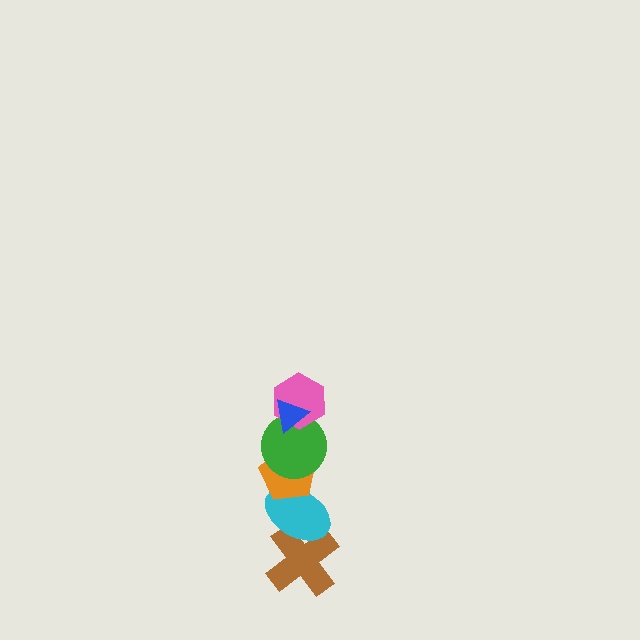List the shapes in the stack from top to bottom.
From top to bottom: the blue triangle, the pink hexagon, the green circle, the orange pentagon, the cyan ellipse, the brown cross.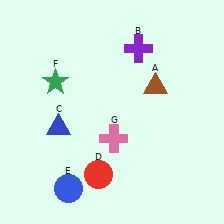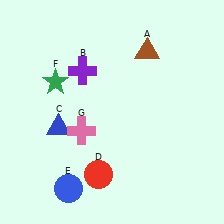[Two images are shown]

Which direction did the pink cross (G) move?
The pink cross (G) moved left.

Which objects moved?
The objects that moved are: the brown triangle (A), the purple cross (B), the pink cross (G).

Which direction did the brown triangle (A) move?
The brown triangle (A) moved up.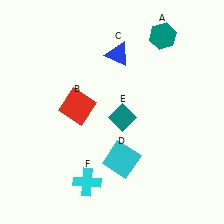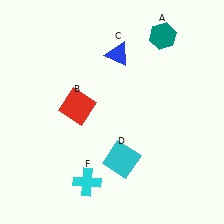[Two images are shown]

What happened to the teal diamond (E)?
The teal diamond (E) was removed in Image 2. It was in the bottom-right area of Image 1.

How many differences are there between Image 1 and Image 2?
There is 1 difference between the two images.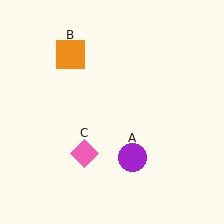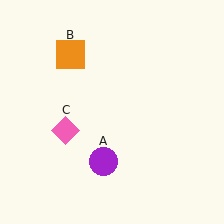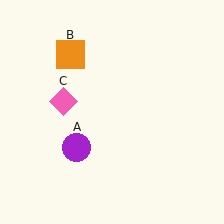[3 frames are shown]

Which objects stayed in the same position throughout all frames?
Orange square (object B) remained stationary.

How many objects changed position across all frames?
2 objects changed position: purple circle (object A), pink diamond (object C).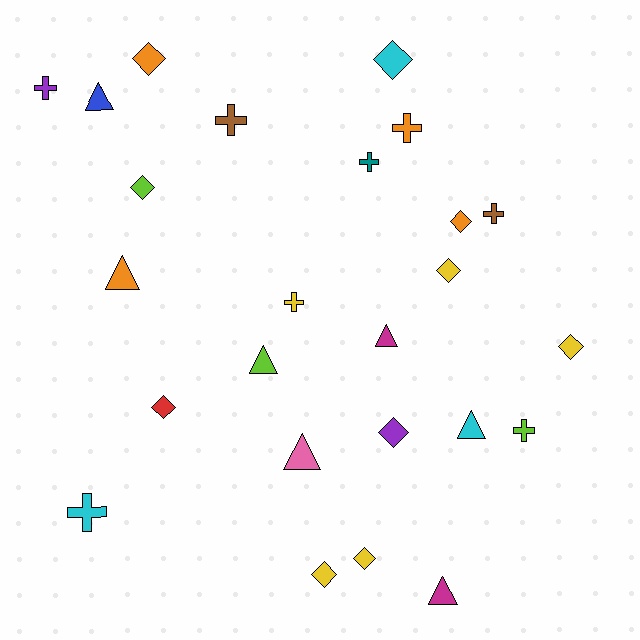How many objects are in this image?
There are 25 objects.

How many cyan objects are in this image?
There are 3 cyan objects.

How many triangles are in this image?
There are 7 triangles.